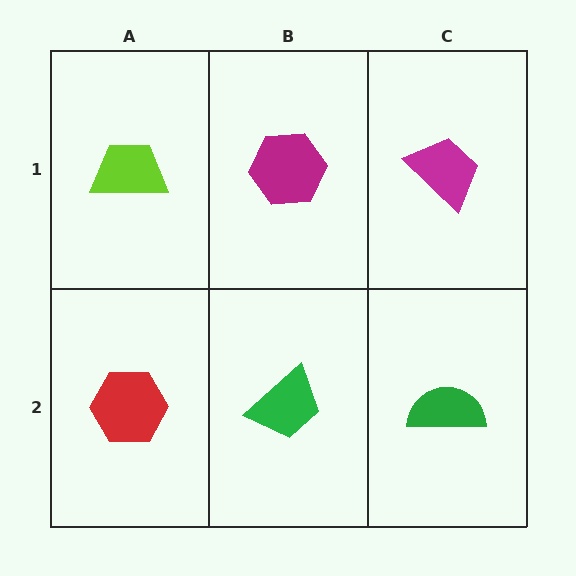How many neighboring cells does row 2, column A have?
2.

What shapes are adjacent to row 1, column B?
A green trapezoid (row 2, column B), a lime trapezoid (row 1, column A), a magenta trapezoid (row 1, column C).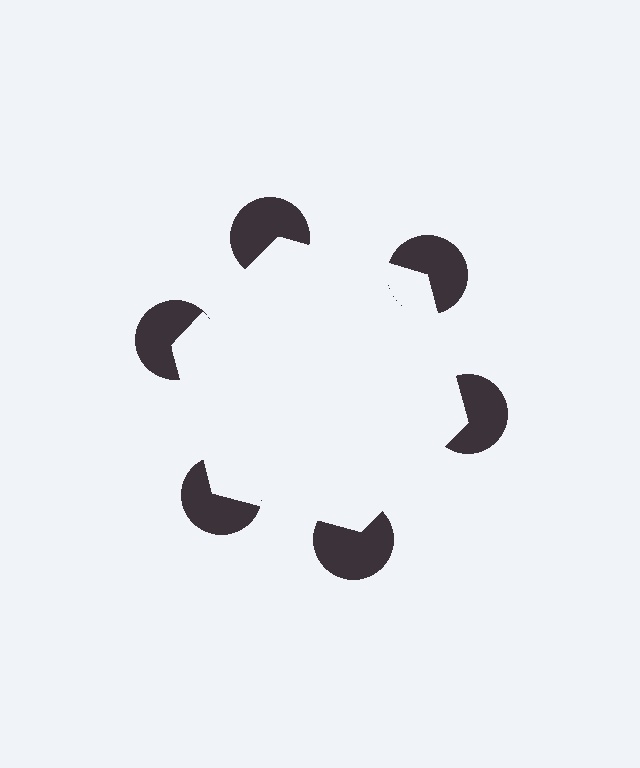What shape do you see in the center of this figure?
An illusory hexagon — its edges are inferred from the aligned wedge cuts in the pac-man discs, not physically drawn.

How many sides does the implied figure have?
6 sides.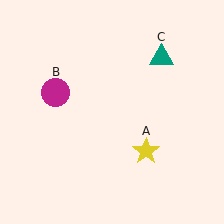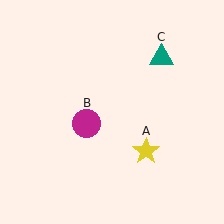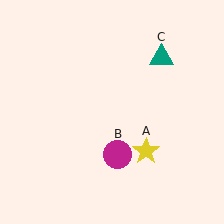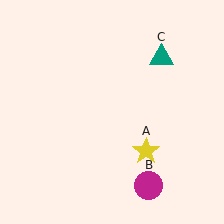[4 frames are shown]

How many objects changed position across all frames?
1 object changed position: magenta circle (object B).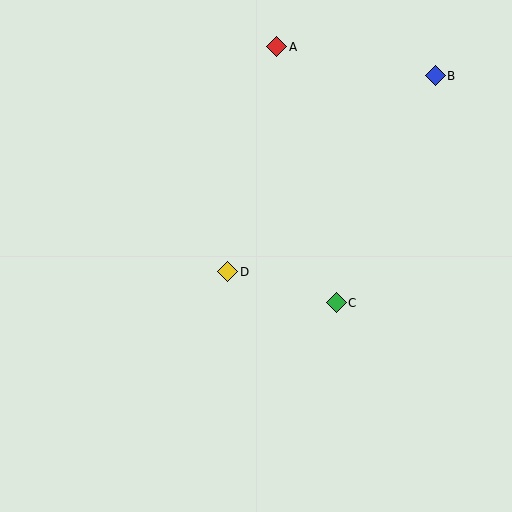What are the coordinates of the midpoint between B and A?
The midpoint between B and A is at (356, 61).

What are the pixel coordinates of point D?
Point D is at (228, 272).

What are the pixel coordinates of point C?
Point C is at (336, 303).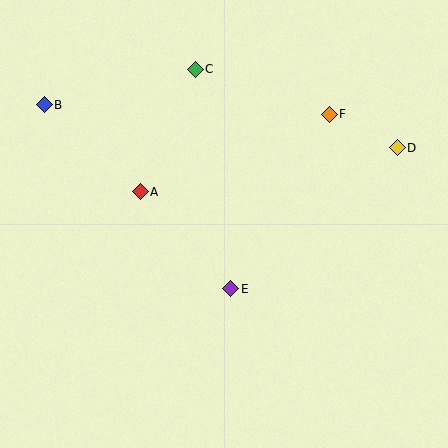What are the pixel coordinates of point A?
Point A is at (140, 192).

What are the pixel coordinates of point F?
Point F is at (329, 114).